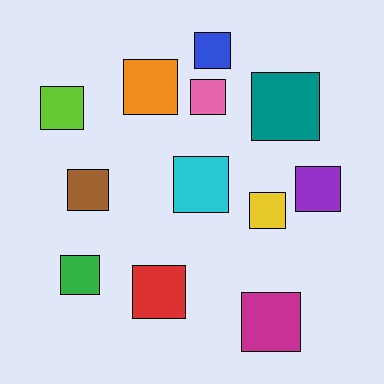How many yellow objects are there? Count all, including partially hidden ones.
There is 1 yellow object.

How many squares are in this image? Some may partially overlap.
There are 12 squares.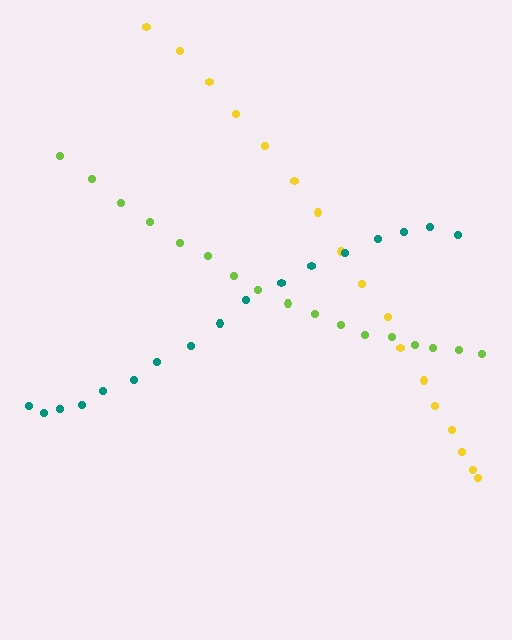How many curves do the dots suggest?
There are 3 distinct paths.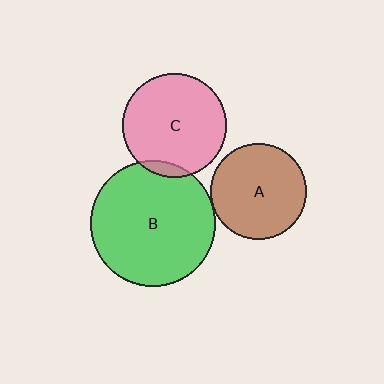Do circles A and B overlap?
Yes.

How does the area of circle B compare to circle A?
Approximately 1.7 times.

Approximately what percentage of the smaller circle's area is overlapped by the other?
Approximately 5%.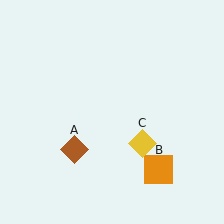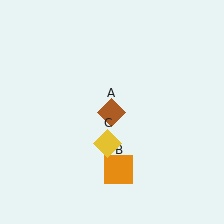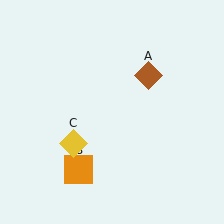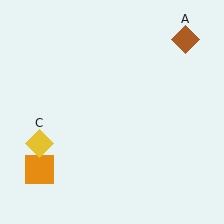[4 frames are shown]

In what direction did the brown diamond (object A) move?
The brown diamond (object A) moved up and to the right.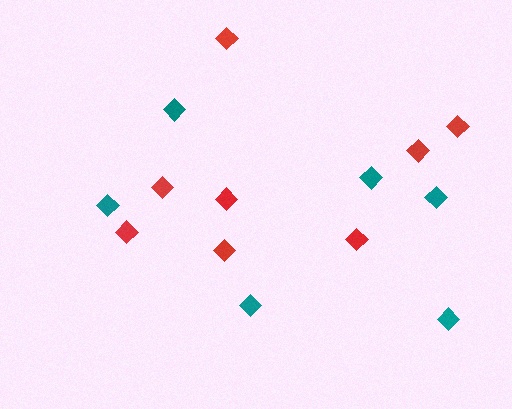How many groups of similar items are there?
There are 2 groups: one group of red diamonds (8) and one group of teal diamonds (6).